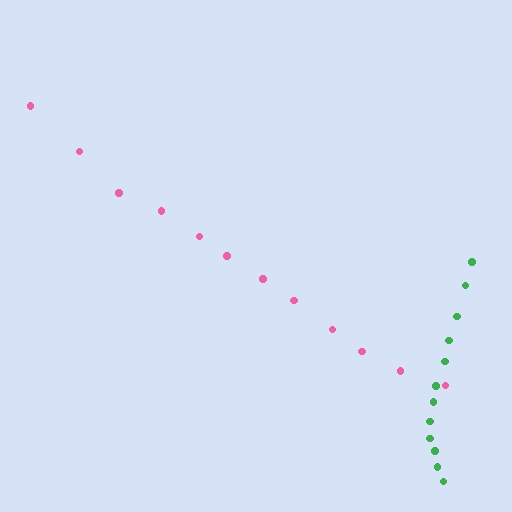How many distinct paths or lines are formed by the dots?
There are 2 distinct paths.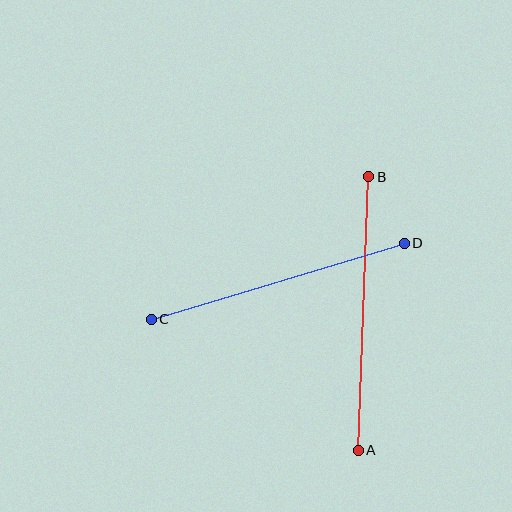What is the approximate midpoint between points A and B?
The midpoint is at approximately (363, 314) pixels.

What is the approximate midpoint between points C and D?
The midpoint is at approximately (278, 281) pixels.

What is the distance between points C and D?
The distance is approximately 264 pixels.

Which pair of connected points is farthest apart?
Points A and B are farthest apart.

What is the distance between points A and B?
The distance is approximately 274 pixels.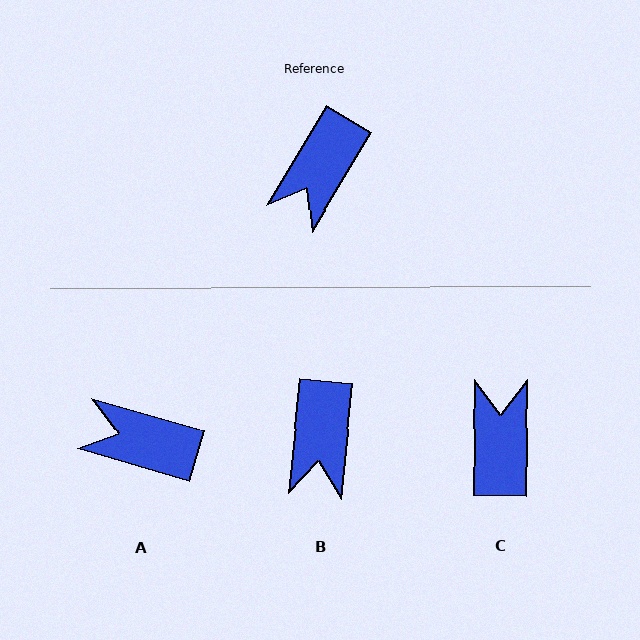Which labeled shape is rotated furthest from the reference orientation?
C, about 150 degrees away.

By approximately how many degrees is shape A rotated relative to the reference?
Approximately 75 degrees clockwise.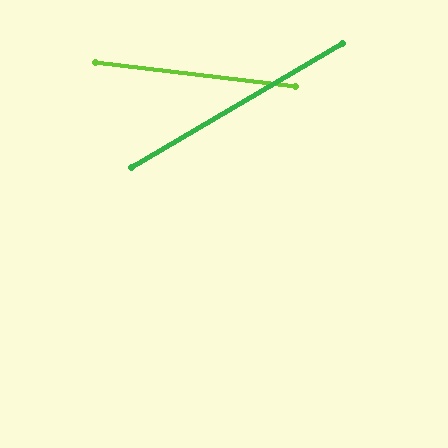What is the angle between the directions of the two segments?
Approximately 37 degrees.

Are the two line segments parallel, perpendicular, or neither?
Neither parallel nor perpendicular — they differ by about 37°.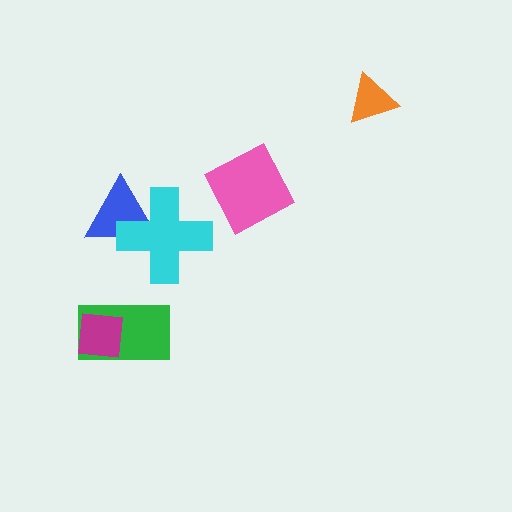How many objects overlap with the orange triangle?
0 objects overlap with the orange triangle.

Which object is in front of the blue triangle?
The cyan cross is in front of the blue triangle.